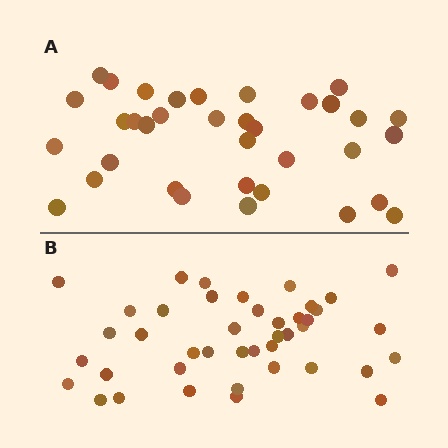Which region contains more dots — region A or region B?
Region B (the bottom region) has more dots.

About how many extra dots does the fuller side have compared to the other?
Region B has roughly 8 or so more dots than region A.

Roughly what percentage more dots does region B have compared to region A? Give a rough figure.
About 20% more.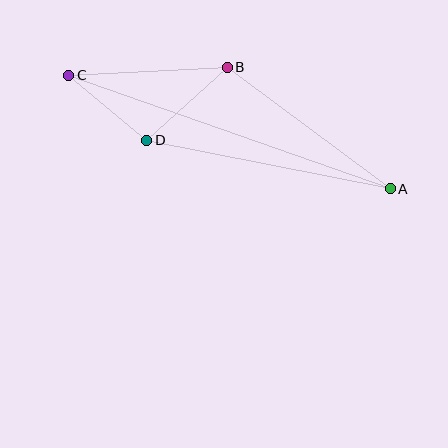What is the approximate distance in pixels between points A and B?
The distance between A and B is approximately 203 pixels.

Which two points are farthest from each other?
Points A and C are farthest from each other.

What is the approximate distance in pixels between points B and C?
The distance between B and C is approximately 159 pixels.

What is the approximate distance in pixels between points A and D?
The distance between A and D is approximately 248 pixels.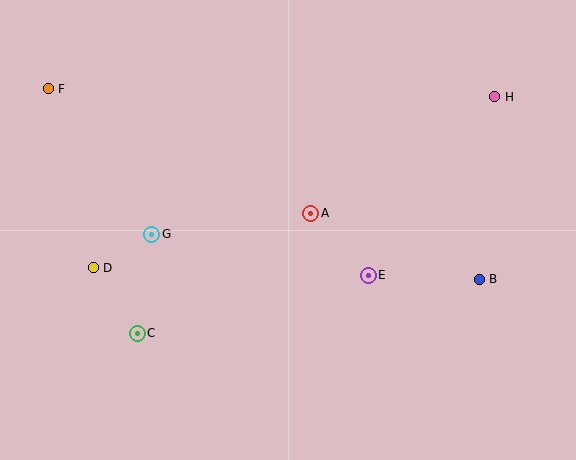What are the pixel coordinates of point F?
Point F is at (48, 89).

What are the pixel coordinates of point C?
Point C is at (137, 333).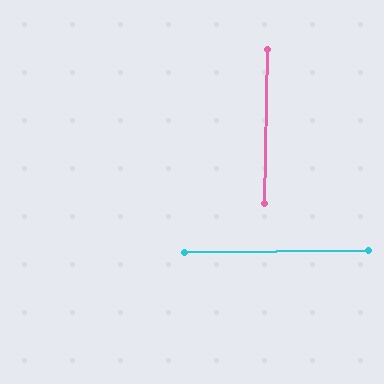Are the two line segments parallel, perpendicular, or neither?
Perpendicular — they meet at approximately 88°.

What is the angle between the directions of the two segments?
Approximately 88 degrees.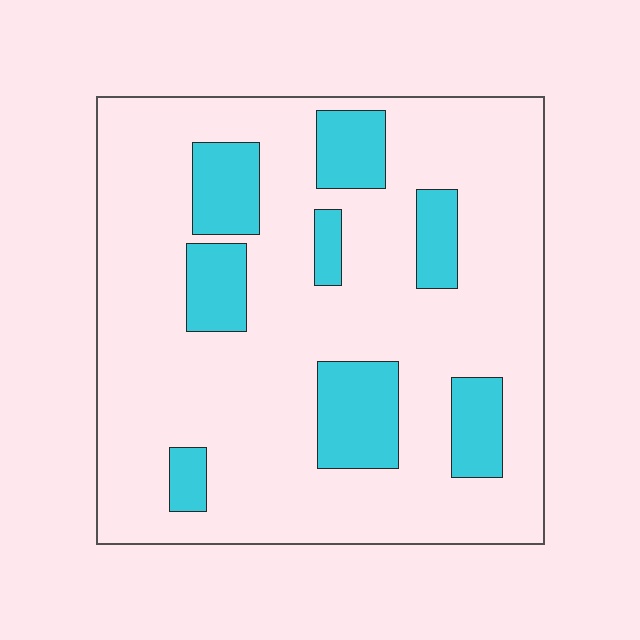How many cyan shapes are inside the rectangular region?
8.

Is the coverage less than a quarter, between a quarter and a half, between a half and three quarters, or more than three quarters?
Less than a quarter.